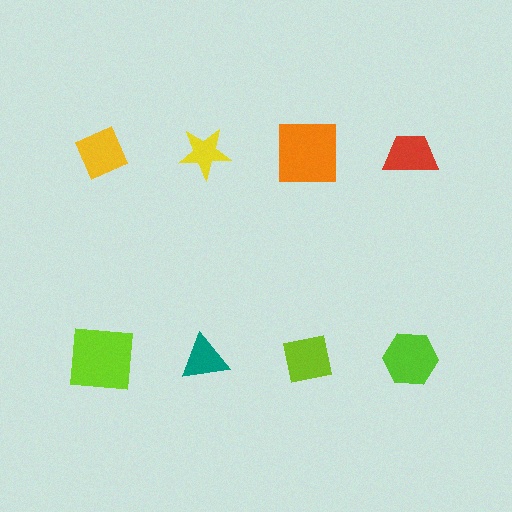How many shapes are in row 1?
4 shapes.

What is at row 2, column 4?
A lime hexagon.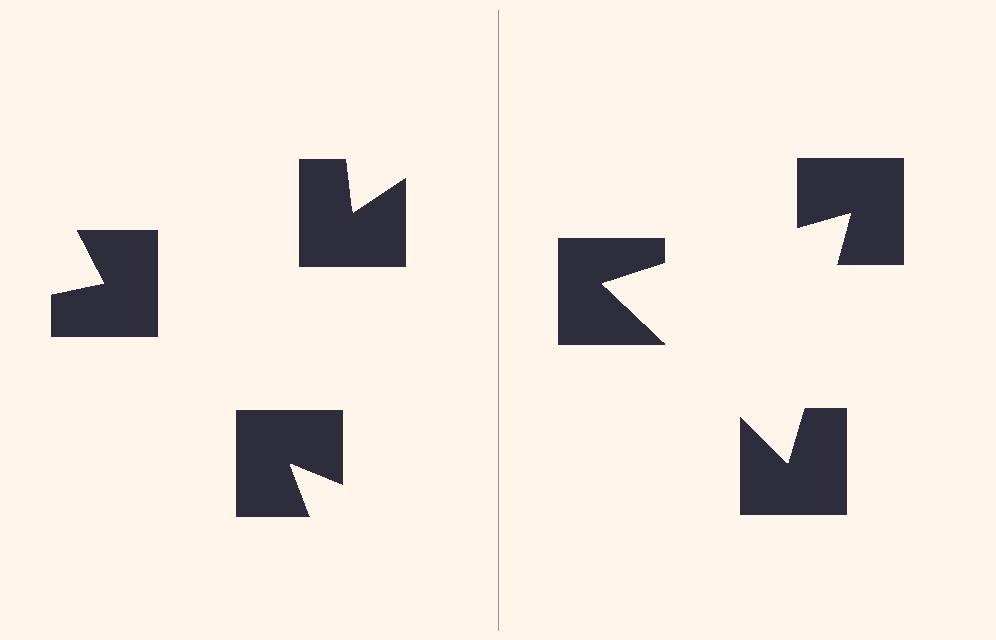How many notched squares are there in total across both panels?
6 — 3 on each side.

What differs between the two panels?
The notched squares are positioned identically on both sides; only the wedge orientations differ. On the right they align to a triangle; on the left they are misaligned.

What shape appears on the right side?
An illusory triangle.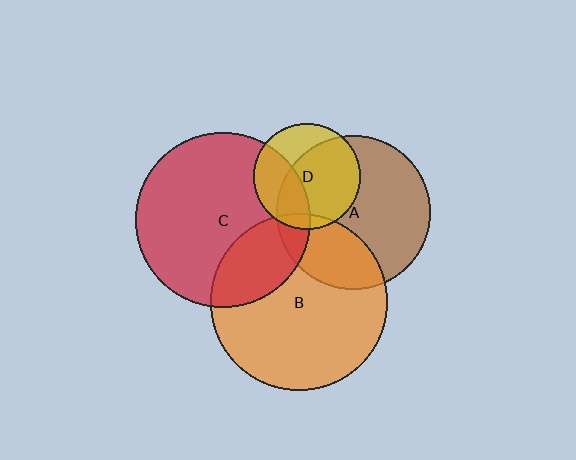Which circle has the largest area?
Circle B (orange).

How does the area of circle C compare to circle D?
Approximately 2.7 times.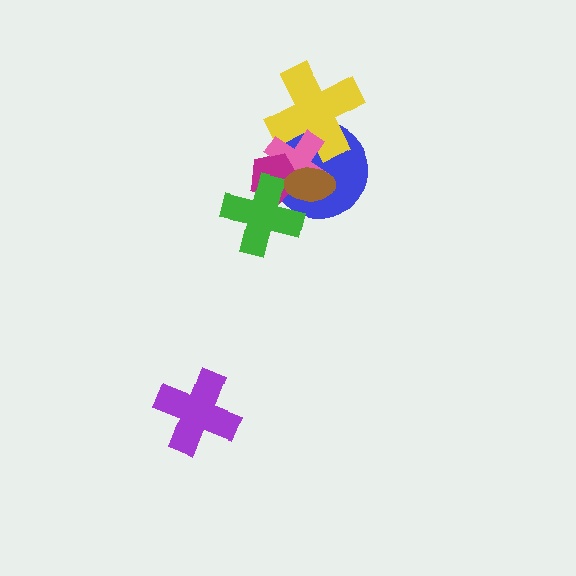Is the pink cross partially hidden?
Yes, it is partially covered by another shape.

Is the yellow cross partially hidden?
Yes, it is partially covered by another shape.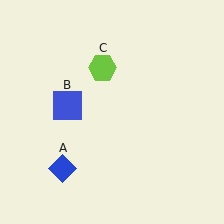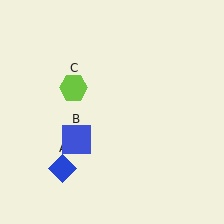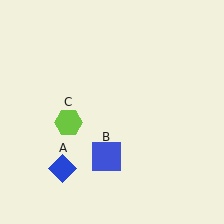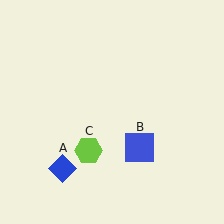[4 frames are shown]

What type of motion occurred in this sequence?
The blue square (object B), lime hexagon (object C) rotated counterclockwise around the center of the scene.